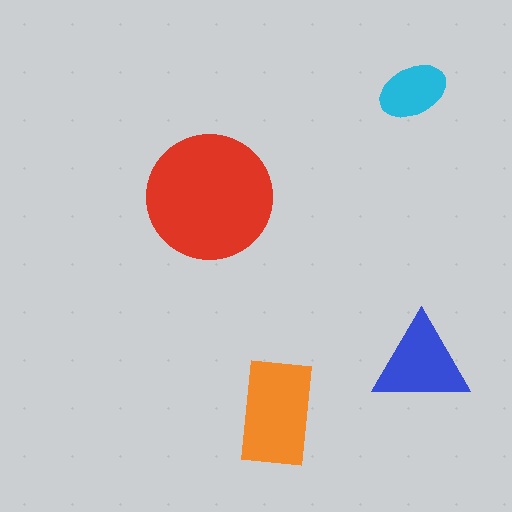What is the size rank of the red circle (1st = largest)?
1st.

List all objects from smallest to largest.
The cyan ellipse, the blue triangle, the orange rectangle, the red circle.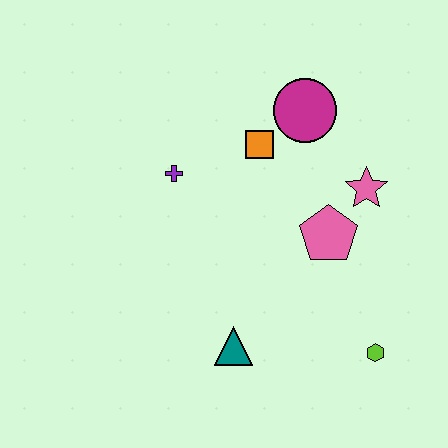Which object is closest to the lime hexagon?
The pink pentagon is closest to the lime hexagon.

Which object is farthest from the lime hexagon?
The purple cross is farthest from the lime hexagon.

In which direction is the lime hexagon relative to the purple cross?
The lime hexagon is to the right of the purple cross.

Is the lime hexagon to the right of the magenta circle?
Yes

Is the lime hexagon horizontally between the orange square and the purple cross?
No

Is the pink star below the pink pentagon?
No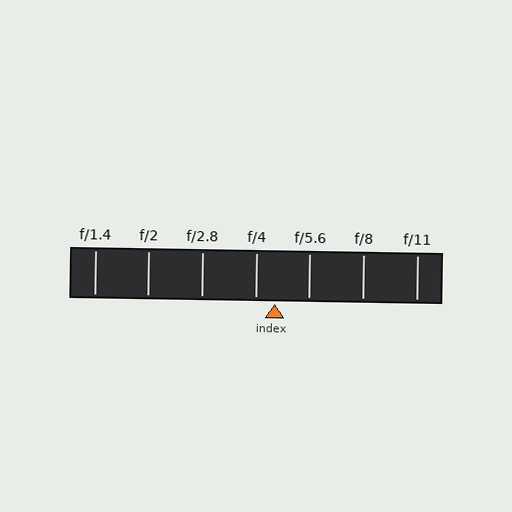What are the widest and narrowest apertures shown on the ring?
The widest aperture shown is f/1.4 and the narrowest is f/11.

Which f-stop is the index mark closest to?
The index mark is closest to f/4.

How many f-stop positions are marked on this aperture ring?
There are 7 f-stop positions marked.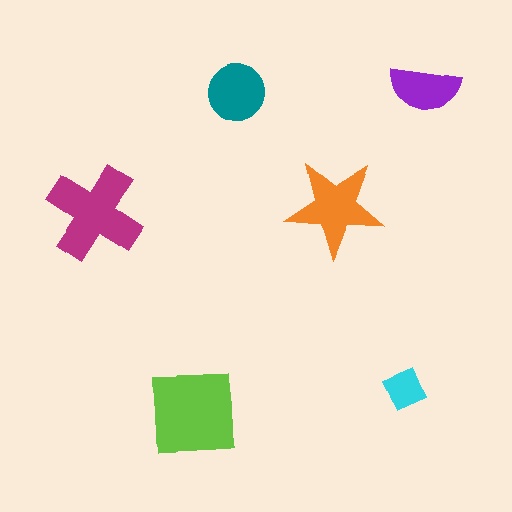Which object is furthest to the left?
The magenta cross is leftmost.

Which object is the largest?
The lime square.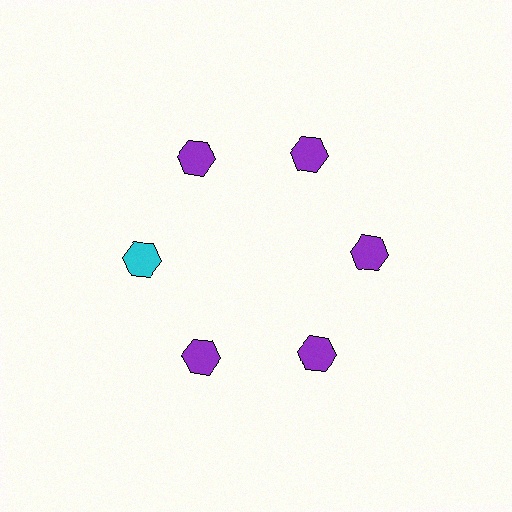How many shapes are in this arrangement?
There are 6 shapes arranged in a ring pattern.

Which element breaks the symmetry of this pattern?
The cyan hexagon at roughly the 9 o'clock position breaks the symmetry. All other shapes are purple hexagons.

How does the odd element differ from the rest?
It has a different color: cyan instead of purple.